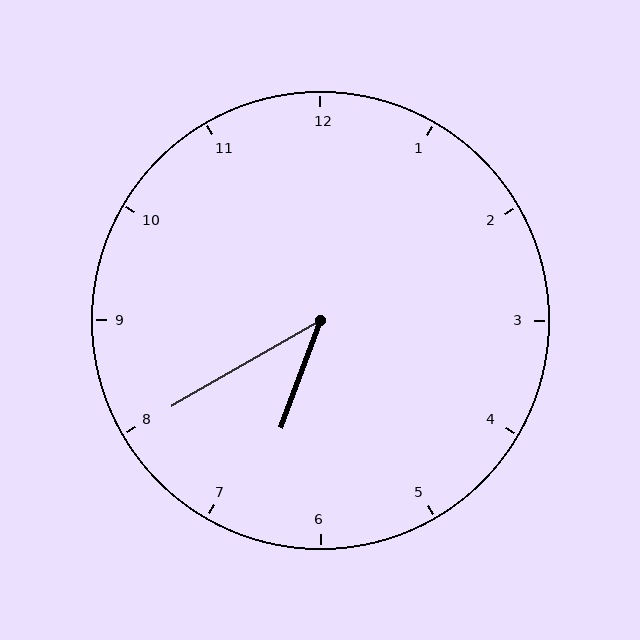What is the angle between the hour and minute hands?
Approximately 40 degrees.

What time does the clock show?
6:40.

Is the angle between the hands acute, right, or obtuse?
It is acute.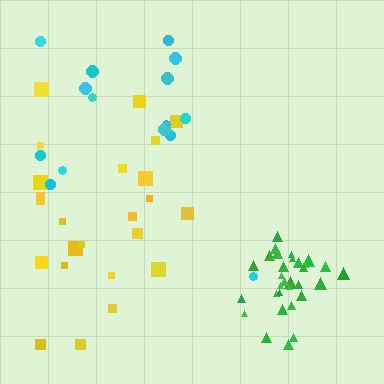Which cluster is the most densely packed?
Green.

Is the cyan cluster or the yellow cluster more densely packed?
Yellow.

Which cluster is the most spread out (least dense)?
Cyan.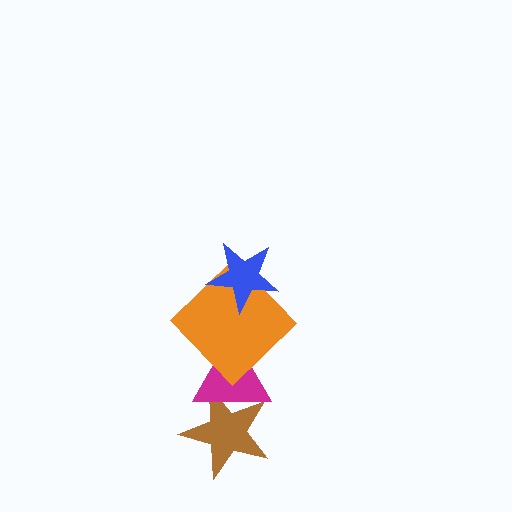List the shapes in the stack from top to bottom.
From top to bottom: the blue star, the orange diamond, the magenta triangle, the brown star.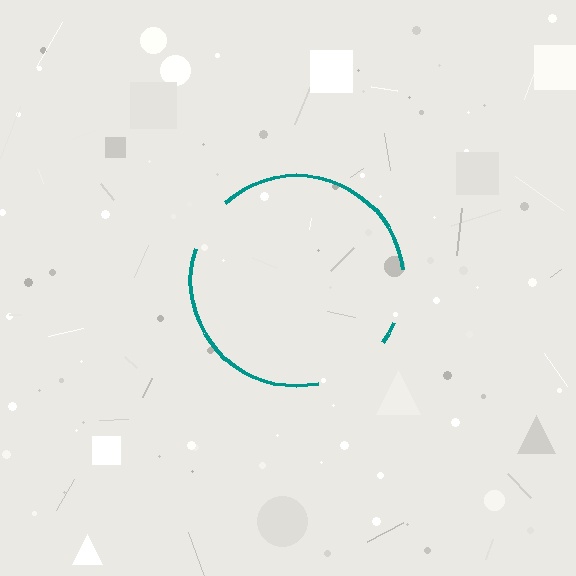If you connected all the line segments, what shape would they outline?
They would outline a circle.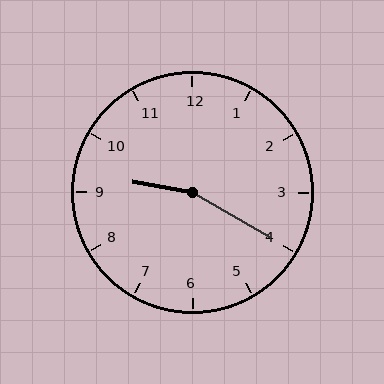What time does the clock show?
9:20.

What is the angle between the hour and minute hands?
Approximately 160 degrees.